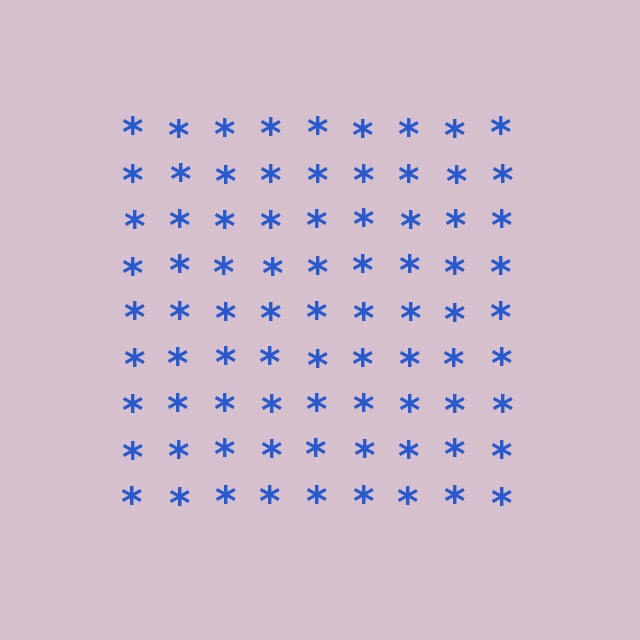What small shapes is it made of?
It is made of small asterisks.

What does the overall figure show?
The overall figure shows a square.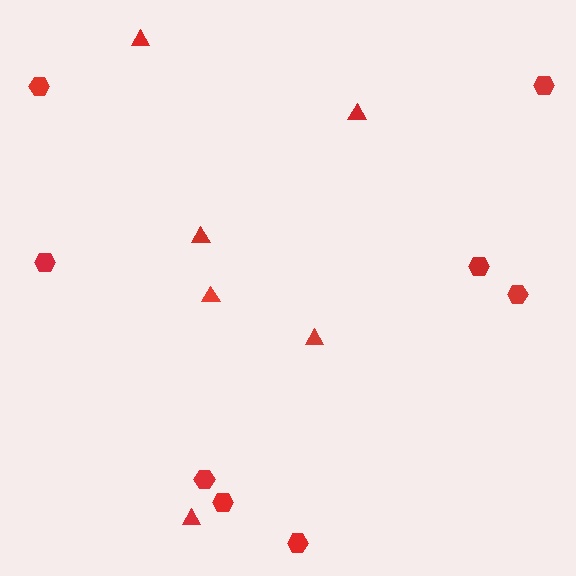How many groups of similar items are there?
There are 2 groups: one group of hexagons (8) and one group of triangles (6).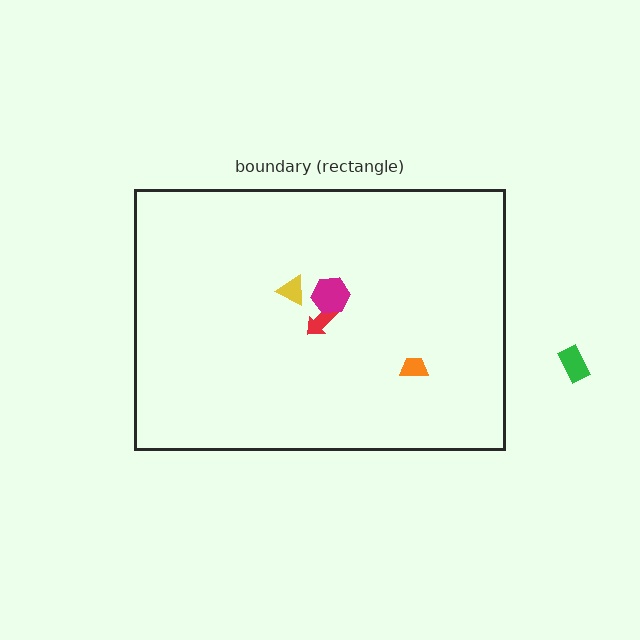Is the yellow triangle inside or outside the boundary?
Inside.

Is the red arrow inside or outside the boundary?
Inside.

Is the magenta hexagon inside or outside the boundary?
Inside.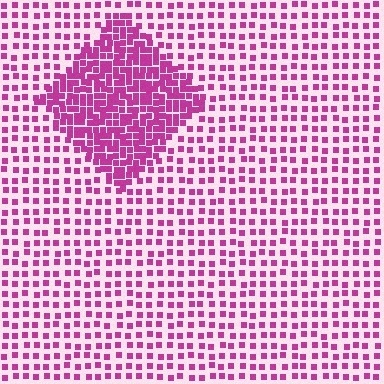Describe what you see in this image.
The image contains small magenta elements arranged at two different densities. A diamond-shaped region is visible where the elements are more densely packed than the surrounding area.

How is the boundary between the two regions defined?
The boundary is defined by a change in element density (approximately 2.4x ratio). All elements are the same color, size, and shape.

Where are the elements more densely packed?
The elements are more densely packed inside the diamond boundary.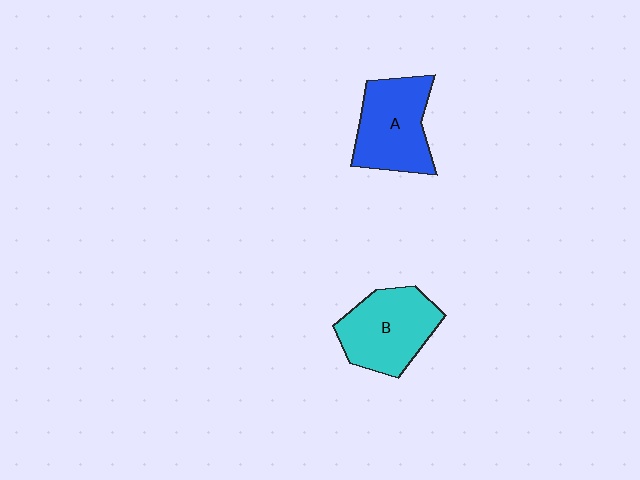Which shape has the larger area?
Shape B (cyan).